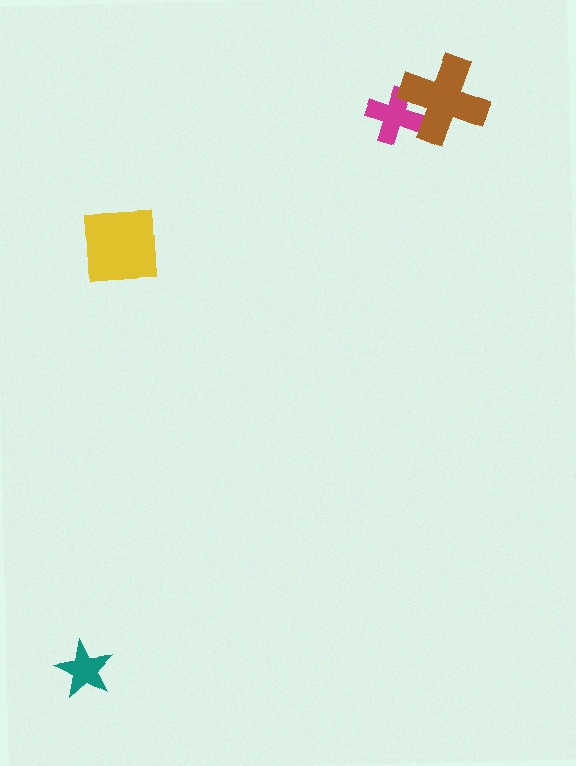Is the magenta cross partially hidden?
Yes, it is partially covered by another shape.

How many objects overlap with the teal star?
0 objects overlap with the teal star.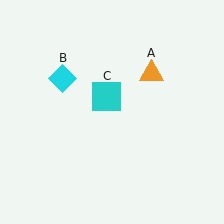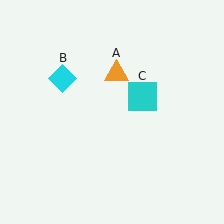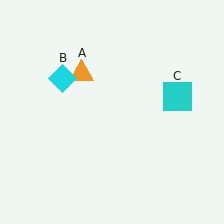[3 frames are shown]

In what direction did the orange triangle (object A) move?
The orange triangle (object A) moved left.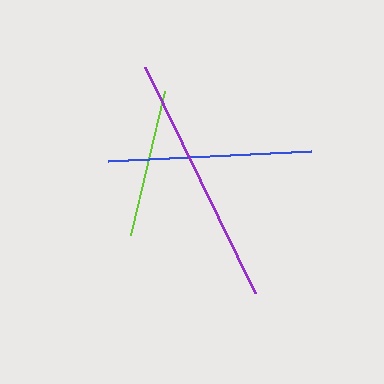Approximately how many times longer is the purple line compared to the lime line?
The purple line is approximately 1.7 times the length of the lime line.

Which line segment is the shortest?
The lime line is the shortest at approximately 148 pixels.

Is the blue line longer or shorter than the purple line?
The purple line is longer than the blue line.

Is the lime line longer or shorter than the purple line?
The purple line is longer than the lime line.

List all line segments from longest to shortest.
From longest to shortest: purple, blue, lime.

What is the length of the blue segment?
The blue segment is approximately 204 pixels long.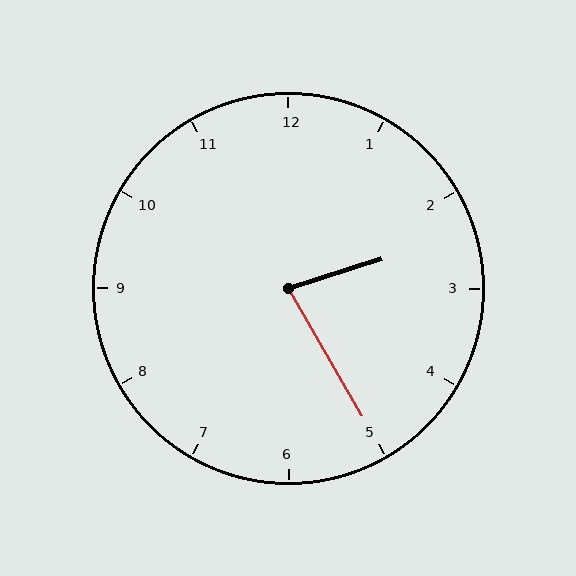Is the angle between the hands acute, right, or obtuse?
It is acute.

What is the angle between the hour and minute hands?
Approximately 78 degrees.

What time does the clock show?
2:25.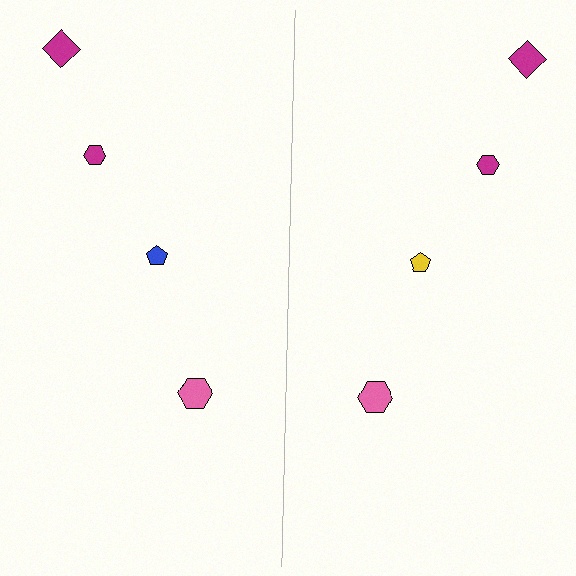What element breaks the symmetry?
The yellow pentagon on the right side breaks the symmetry — its mirror counterpart is blue.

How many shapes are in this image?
There are 8 shapes in this image.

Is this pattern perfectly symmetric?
No, the pattern is not perfectly symmetric. The yellow pentagon on the right side breaks the symmetry — its mirror counterpart is blue.